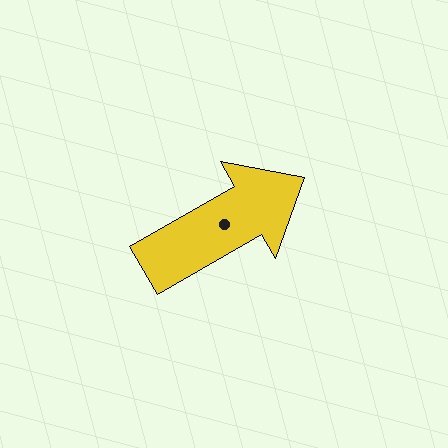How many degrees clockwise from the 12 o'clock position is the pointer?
Approximately 60 degrees.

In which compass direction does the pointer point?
Northeast.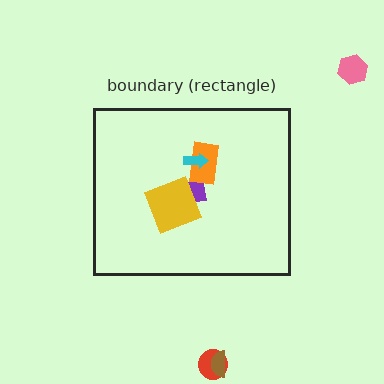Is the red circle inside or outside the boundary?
Outside.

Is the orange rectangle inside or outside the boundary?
Inside.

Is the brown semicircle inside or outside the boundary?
Outside.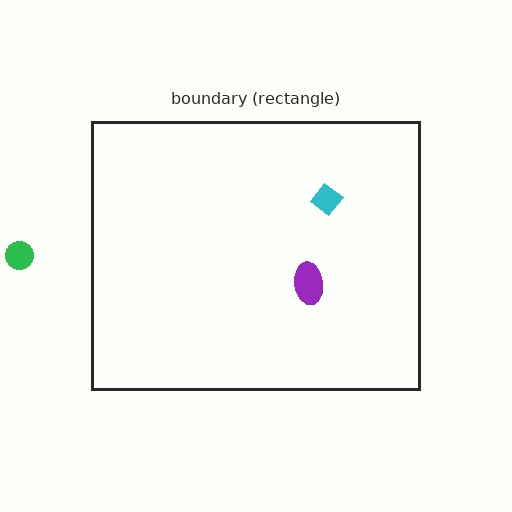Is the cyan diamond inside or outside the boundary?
Inside.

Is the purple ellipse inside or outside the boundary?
Inside.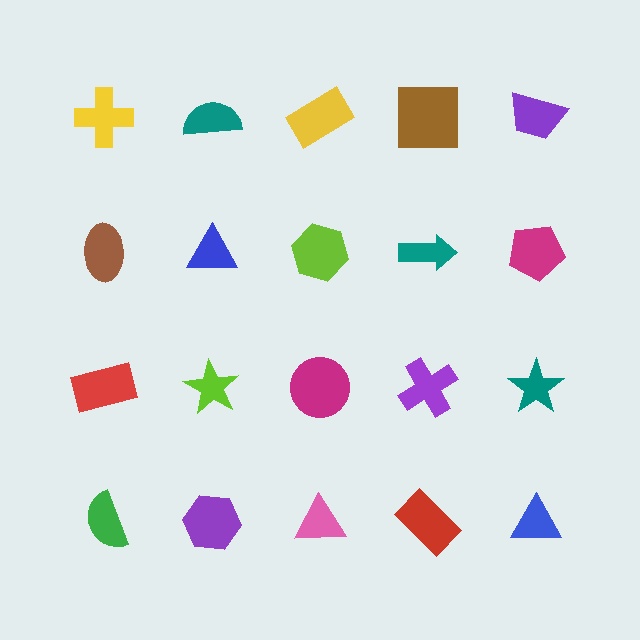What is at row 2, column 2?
A blue triangle.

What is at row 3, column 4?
A purple cross.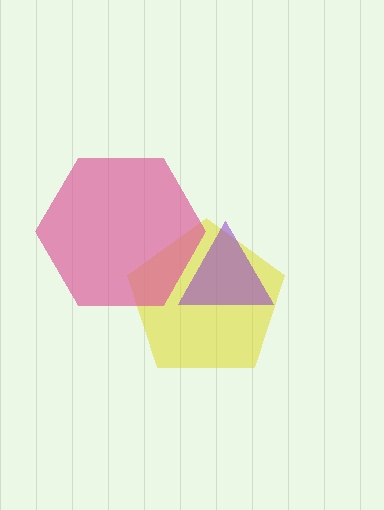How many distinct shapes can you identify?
There are 3 distinct shapes: a yellow pentagon, a pink hexagon, a purple triangle.